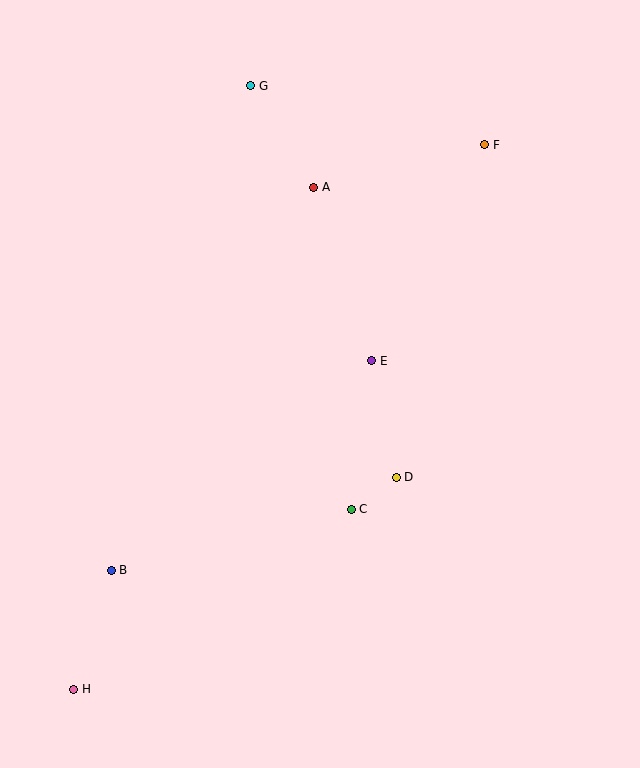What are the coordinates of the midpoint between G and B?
The midpoint between G and B is at (181, 328).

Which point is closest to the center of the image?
Point E at (372, 361) is closest to the center.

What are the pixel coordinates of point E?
Point E is at (372, 361).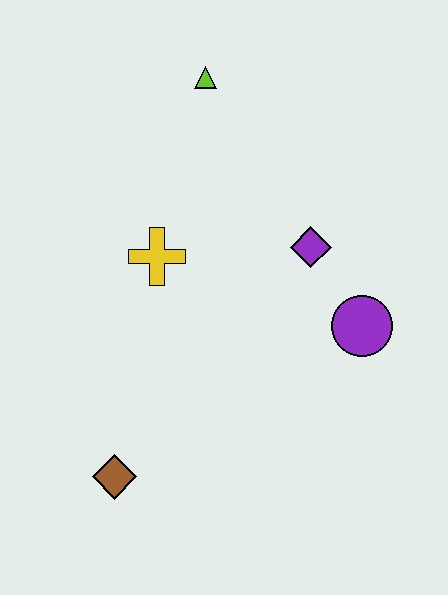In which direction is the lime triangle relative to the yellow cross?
The lime triangle is above the yellow cross.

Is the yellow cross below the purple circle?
No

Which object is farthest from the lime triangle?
The brown diamond is farthest from the lime triangle.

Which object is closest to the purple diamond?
The purple circle is closest to the purple diamond.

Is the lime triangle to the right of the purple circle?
No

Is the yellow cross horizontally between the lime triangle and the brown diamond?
Yes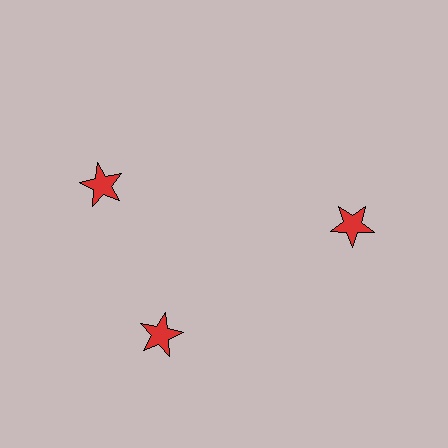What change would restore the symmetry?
The symmetry would be restored by rotating it back into even spacing with its neighbors so that all 3 stars sit at equal angles and equal distance from the center.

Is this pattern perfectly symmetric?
No. The 3 red stars are arranged in a ring, but one element near the 11 o'clock position is rotated out of alignment along the ring, breaking the 3-fold rotational symmetry.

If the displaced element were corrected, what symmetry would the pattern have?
It would have 3-fold rotational symmetry — the pattern would map onto itself every 120 degrees.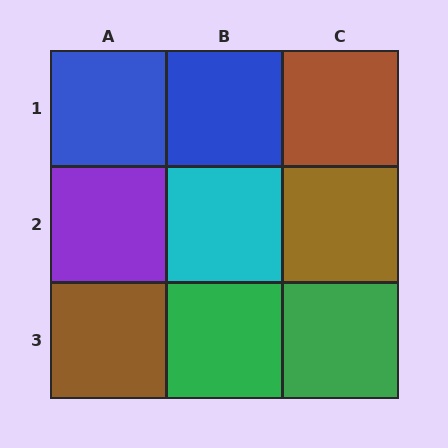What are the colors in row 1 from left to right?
Blue, blue, brown.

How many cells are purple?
1 cell is purple.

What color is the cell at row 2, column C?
Brown.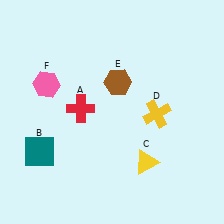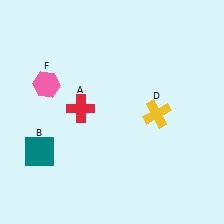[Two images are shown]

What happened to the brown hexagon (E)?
The brown hexagon (E) was removed in Image 2. It was in the top-right area of Image 1.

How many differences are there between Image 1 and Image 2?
There are 2 differences between the two images.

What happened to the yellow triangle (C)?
The yellow triangle (C) was removed in Image 2. It was in the bottom-right area of Image 1.